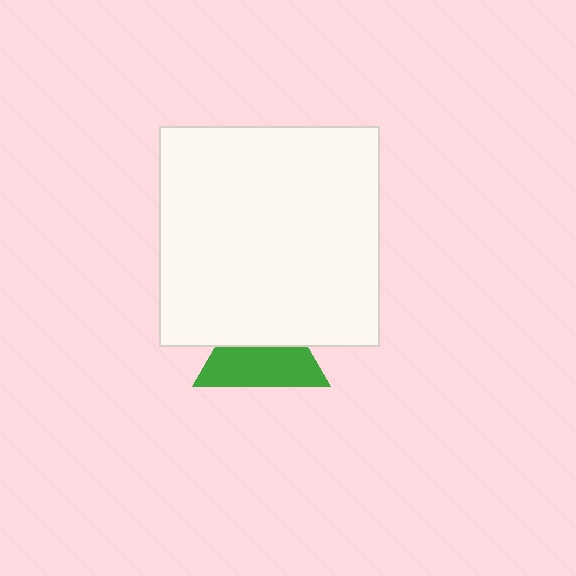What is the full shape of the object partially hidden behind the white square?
The partially hidden object is a green triangle.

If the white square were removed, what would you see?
You would see the complete green triangle.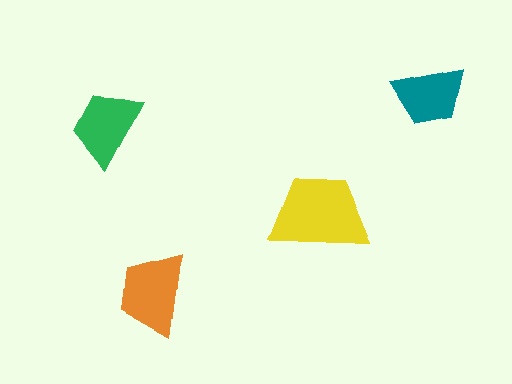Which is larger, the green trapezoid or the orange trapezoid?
The orange one.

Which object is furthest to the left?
The green trapezoid is leftmost.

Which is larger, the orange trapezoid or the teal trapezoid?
The orange one.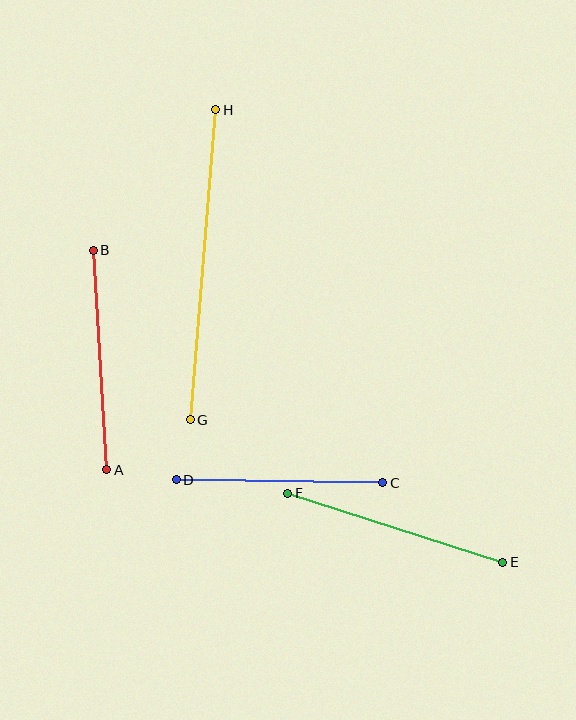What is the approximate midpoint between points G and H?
The midpoint is at approximately (203, 265) pixels.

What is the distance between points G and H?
The distance is approximately 311 pixels.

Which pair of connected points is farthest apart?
Points G and H are farthest apart.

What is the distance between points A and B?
The distance is approximately 220 pixels.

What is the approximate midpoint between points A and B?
The midpoint is at approximately (100, 360) pixels.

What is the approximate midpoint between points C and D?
The midpoint is at approximately (280, 481) pixels.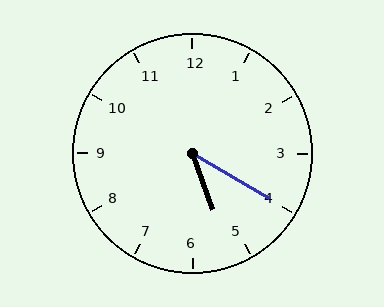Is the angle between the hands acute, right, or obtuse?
It is acute.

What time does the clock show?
5:20.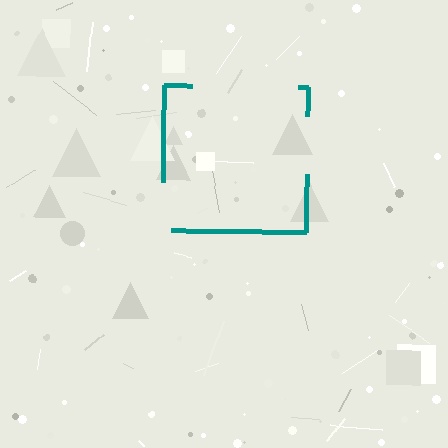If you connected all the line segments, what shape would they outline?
They would outline a square.